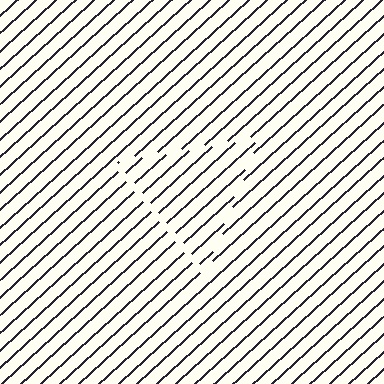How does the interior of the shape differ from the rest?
The interior of the shape contains the same grating, shifted by half a period — the contour is defined by the phase discontinuity where line-ends from the inner and outer gratings abut.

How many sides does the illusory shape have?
3 sides — the line-ends trace a triangle.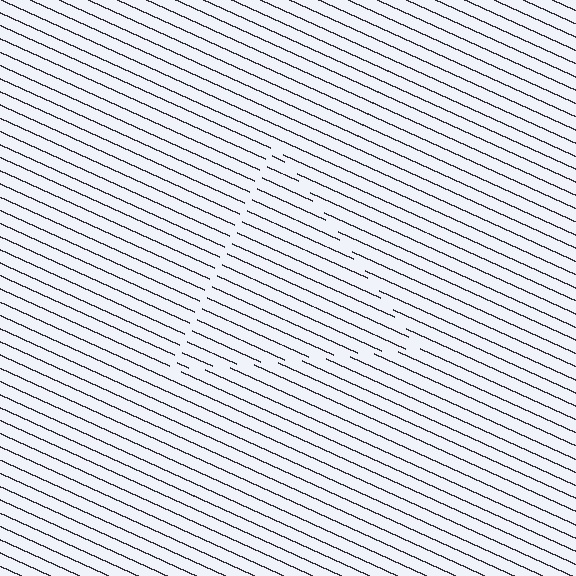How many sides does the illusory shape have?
3 sides — the line-ends trace a triangle.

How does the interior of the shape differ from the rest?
The interior of the shape contains the same grating, shifted by half a period — the contour is defined by the phase discontinuity where line-ends from the inner and outer gratings abut.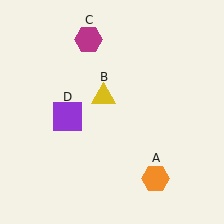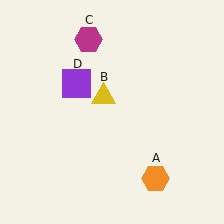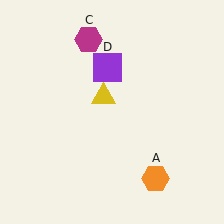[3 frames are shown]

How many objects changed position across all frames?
1 object changed position: purple square (object D).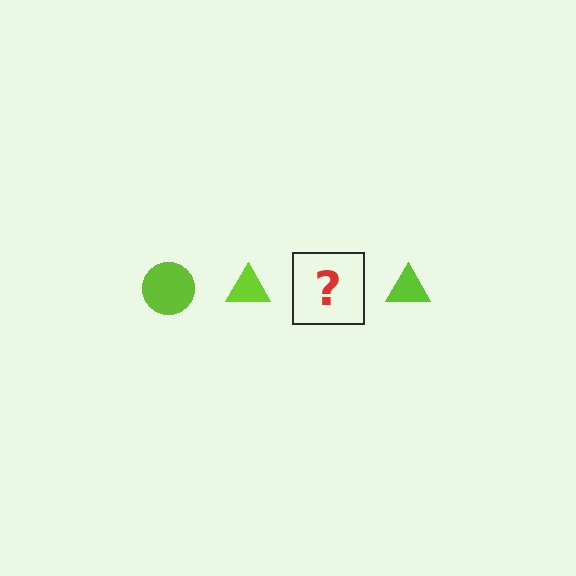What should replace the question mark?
The question mark should be replaced with a lime circle.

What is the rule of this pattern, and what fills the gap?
The rule is that the pattern cycles through circle, triangle shapes in lime. The gap should be filled with a lime circle.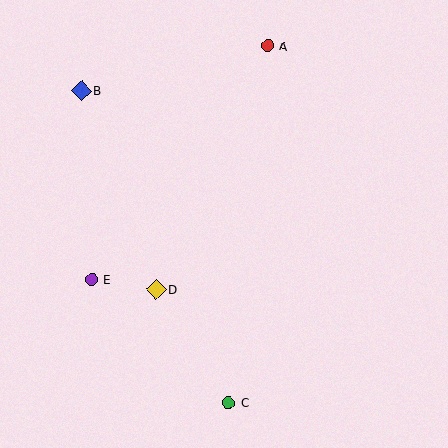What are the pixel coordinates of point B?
Point B is at (81, 91).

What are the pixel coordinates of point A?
Point A is at (267, 46).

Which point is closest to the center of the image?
Point D at (156, 289) is closest to the center.